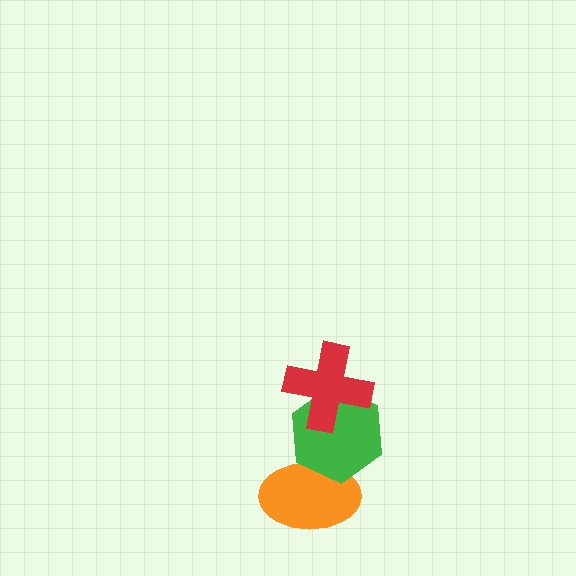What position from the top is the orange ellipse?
The orange ellipse is 3rd from the top.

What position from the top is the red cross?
The red cross is 1st from the top.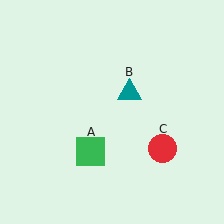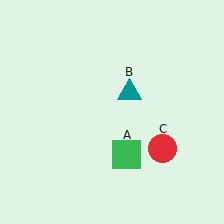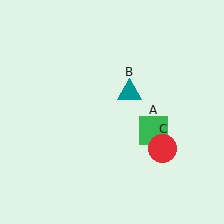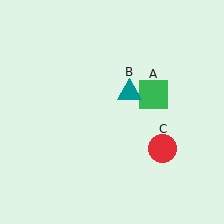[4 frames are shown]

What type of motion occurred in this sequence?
The green square (object A) rotated counterclockwise around the center of the scene.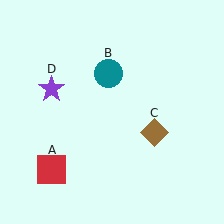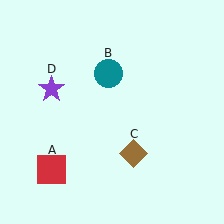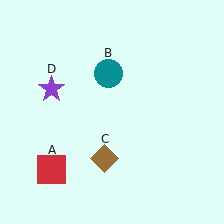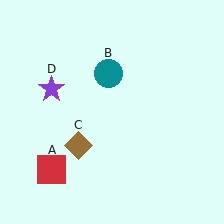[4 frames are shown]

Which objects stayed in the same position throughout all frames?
Red square (object A) and teal circle (object B) and purple star (object D) remained stationary.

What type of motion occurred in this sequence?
The brown diamond (object C) rotated clockwise around the center of the scene.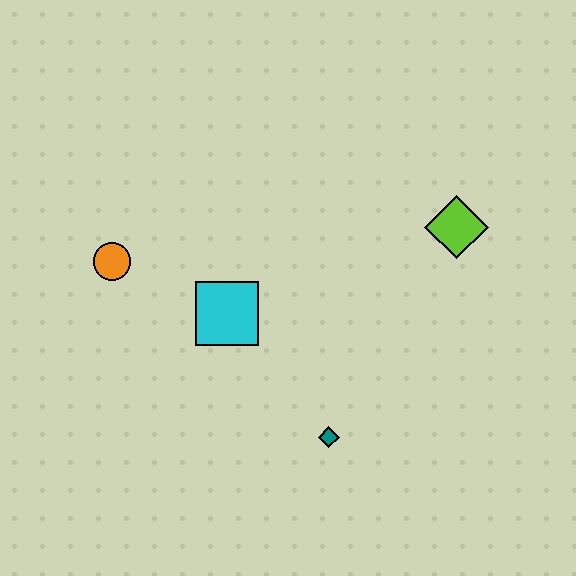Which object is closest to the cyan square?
The orange circle is closest to the cyan square.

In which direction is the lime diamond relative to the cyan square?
The lime diamond is to the right of the cyan square.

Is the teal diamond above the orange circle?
No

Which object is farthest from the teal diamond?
The orange circle is farthest from the teal diamond.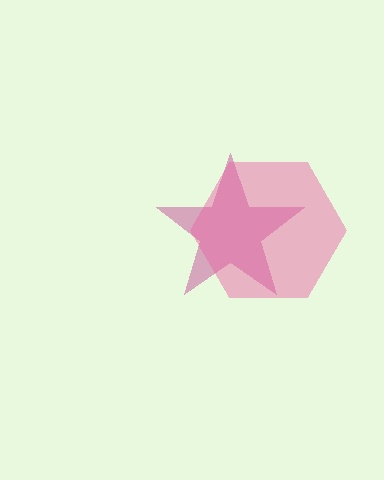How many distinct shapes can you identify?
There are 2 distinct shapes: a magenta star, a pink hexagon.